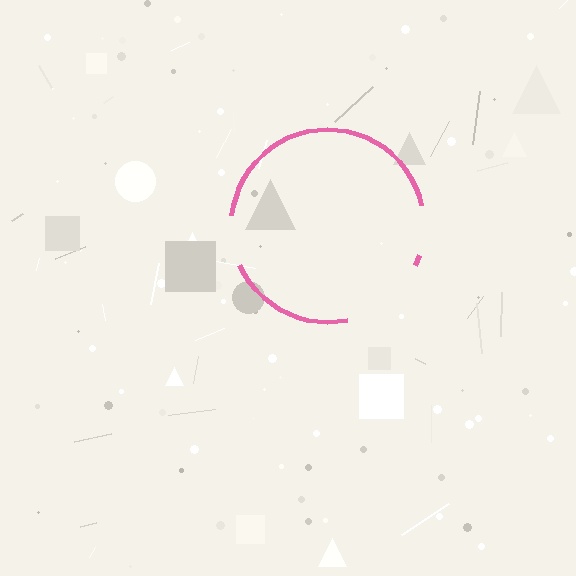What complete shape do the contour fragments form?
The contour fragments form a circle.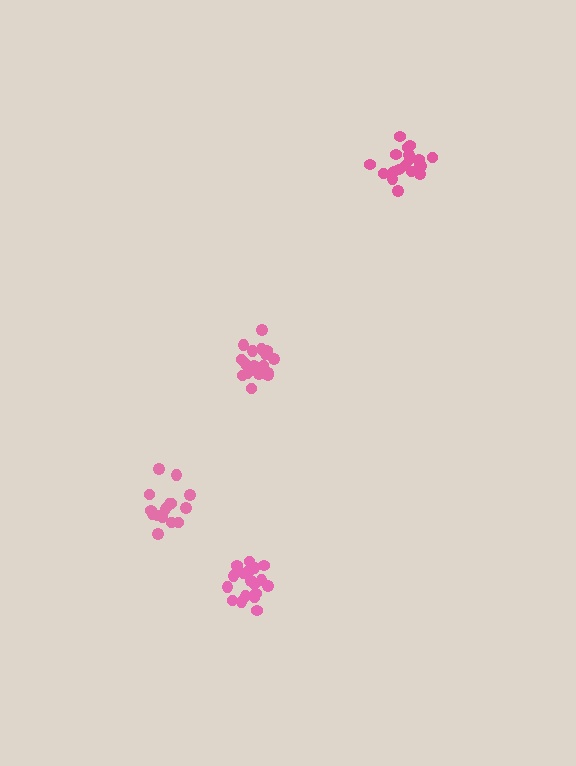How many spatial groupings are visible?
There are 4 spatial groupings.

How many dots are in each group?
Group 1: 16 dots, Group 2: 19 dots, Group 3: 19 dots, Group 4: 19 dots (73 total).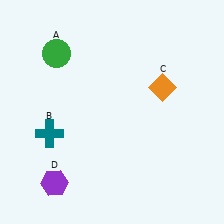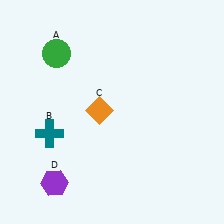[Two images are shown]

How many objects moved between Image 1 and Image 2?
1 object moved between the two images.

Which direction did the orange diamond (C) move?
The orange diamond (C) moved left.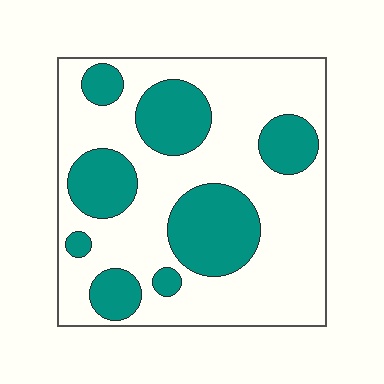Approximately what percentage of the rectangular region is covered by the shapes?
Approximately 30%.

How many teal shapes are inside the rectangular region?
8.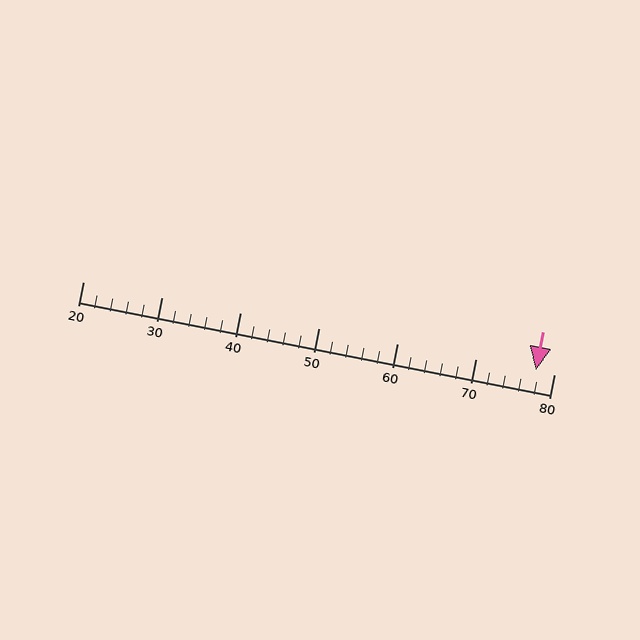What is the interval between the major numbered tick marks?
The major tick marks are spaced 10 units apart.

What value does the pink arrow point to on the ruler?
The pink arrow points to approximately 78.